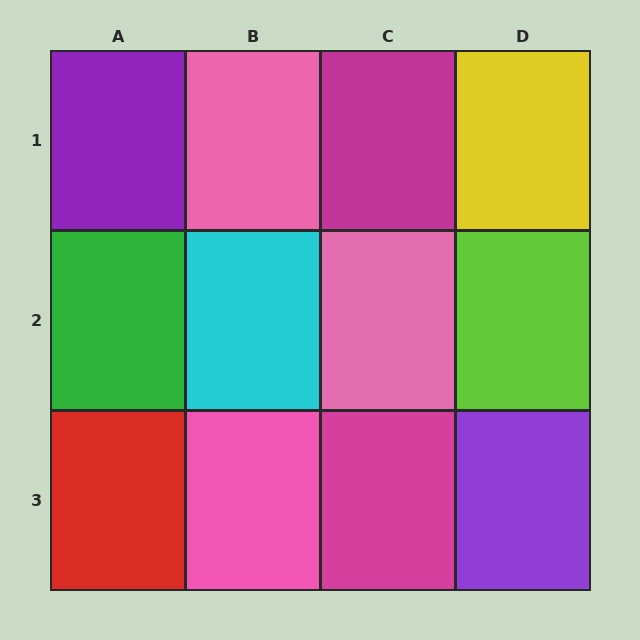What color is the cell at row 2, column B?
Cyan.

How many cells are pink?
3 cells are pink.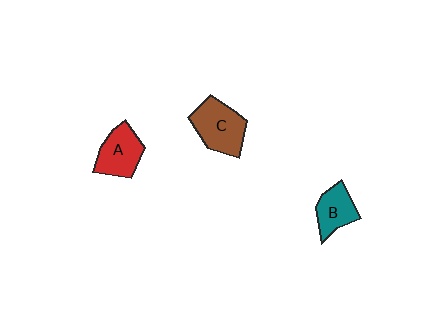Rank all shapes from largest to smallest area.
From largest to smallest: C (brown), A (red), B (teal).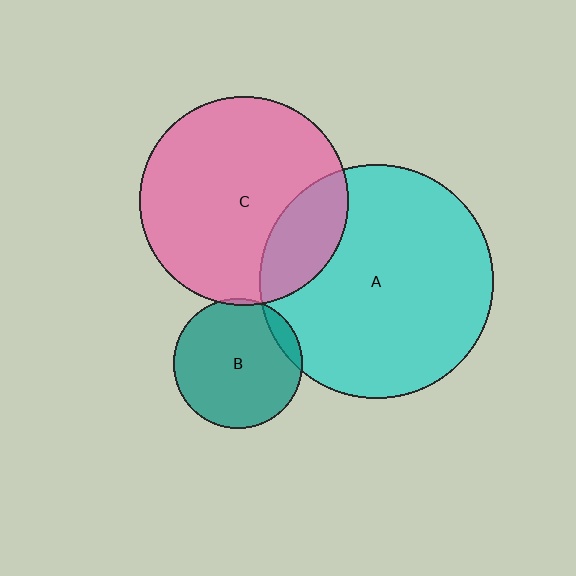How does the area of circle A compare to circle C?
Approximately 1.2 times.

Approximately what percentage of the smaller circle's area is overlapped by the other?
Approximately 20%.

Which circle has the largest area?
Circle A (cyan).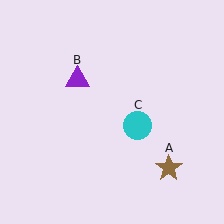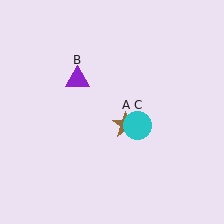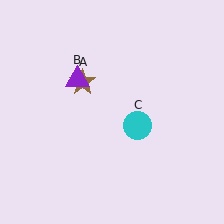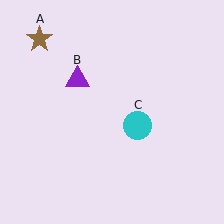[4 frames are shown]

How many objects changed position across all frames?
1 object changed position: brown star (object A).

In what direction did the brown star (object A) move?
The brown star (object A) moved up and to the left.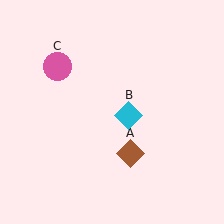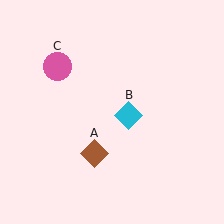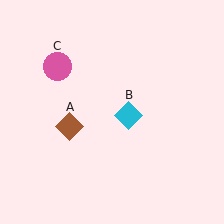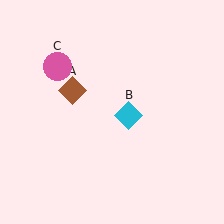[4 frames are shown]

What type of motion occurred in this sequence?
The brown diamond (object A) rotated clockwise around the center of the scene.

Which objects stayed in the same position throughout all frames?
Cyan diamond (object B) and pink circle (object C) remained stationary.